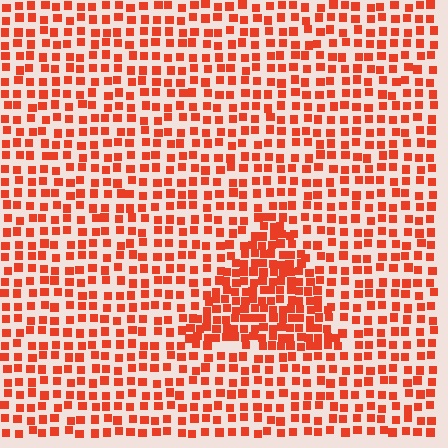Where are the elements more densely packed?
The elements are more densely packed inside the triangle boundary.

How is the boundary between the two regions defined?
The boundary is defined by a change in element density (approximately 1.8x ratio). All elements are the same color, size, and shape.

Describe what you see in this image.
The image contains small red elements arranged at two different densities. A triangle-shaped region is visible where the elements are more densely packed than the surrounding area.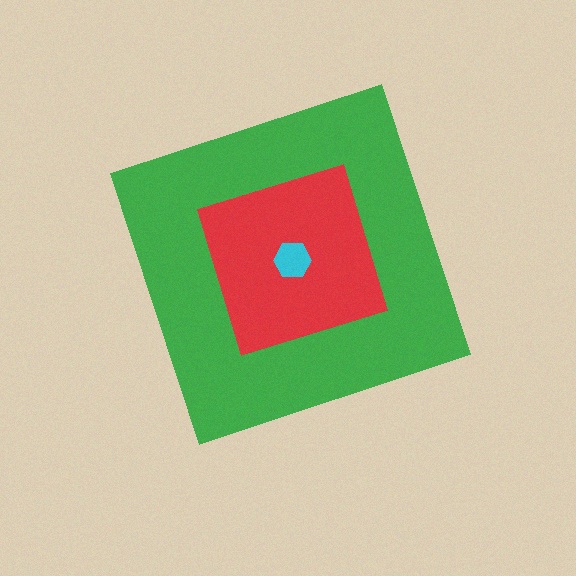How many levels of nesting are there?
3.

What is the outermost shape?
The green diamond.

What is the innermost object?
The cyan hexagon.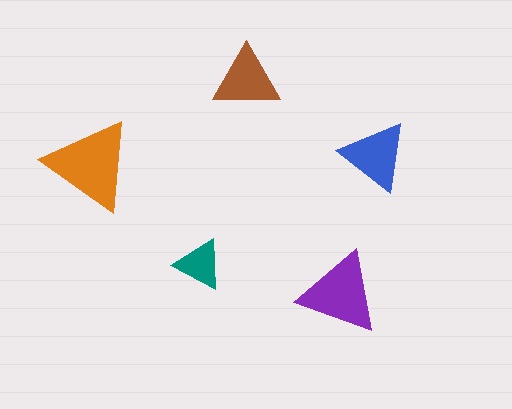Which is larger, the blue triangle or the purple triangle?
The purple one.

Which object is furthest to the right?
The blue triangle is rightmost.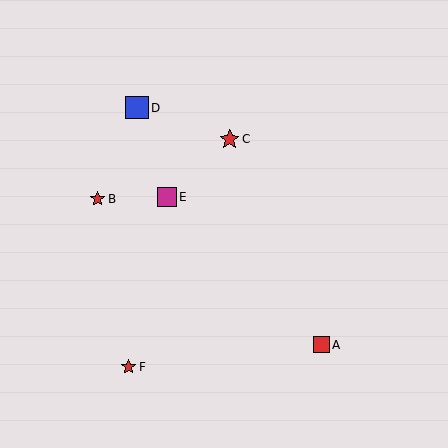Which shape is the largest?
The blue square (labeled D) is the largest.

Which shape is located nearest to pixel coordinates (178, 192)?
The magenta square (labeled E) at (167, 197) is nearest to that location.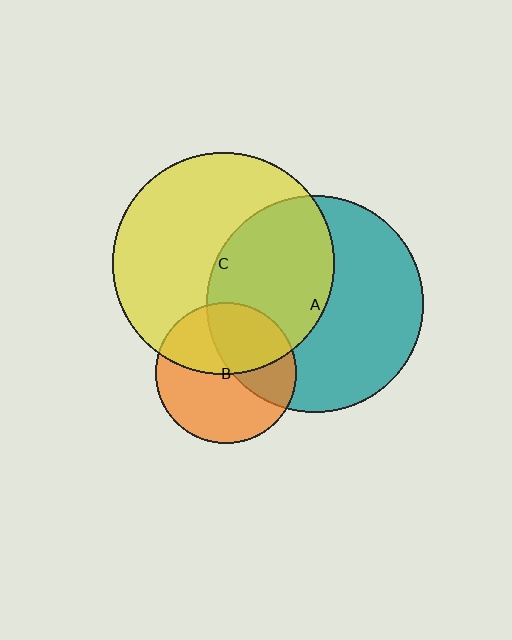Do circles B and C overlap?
Yes.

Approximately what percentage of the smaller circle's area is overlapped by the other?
Approximately 45%.